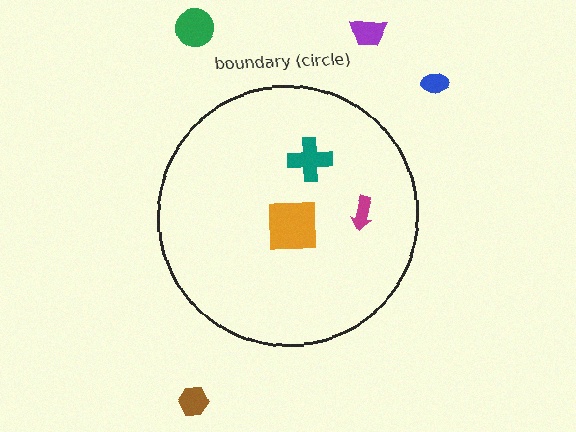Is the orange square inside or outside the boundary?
Inside.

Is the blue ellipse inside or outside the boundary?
Outside.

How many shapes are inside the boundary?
3 inside, 4 outside.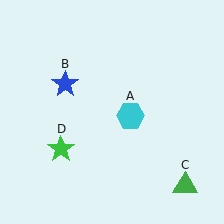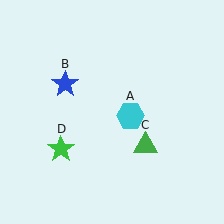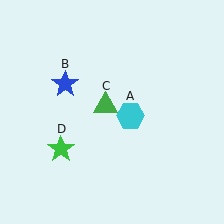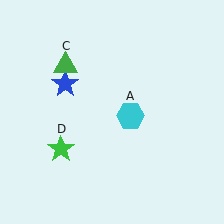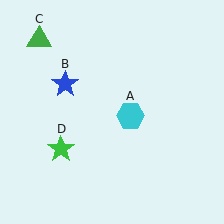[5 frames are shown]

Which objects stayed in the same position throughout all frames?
Cyan hexagon (object A) and blue star (object B) and green star (object D) remained stationary.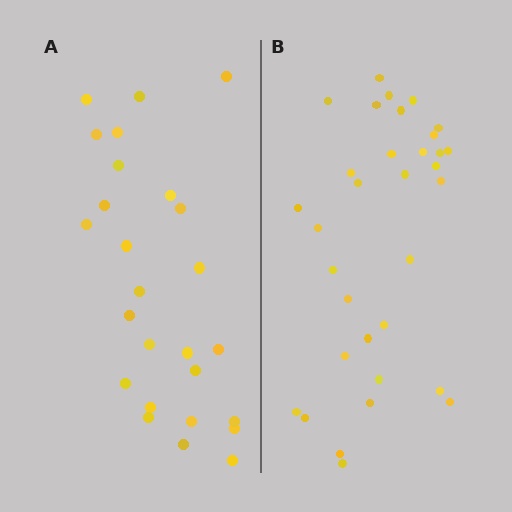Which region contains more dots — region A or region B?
Region B (the right region) has more dots.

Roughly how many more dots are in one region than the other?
Region B has roughly 8 or so more dots than region A.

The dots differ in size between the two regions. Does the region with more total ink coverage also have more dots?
No. Region A has more total ink coverage because its dots are larger, but region B actually contains more individual dots. Total area can be misleading — the number of items is what matters here.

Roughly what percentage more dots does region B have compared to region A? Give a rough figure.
About 25% more.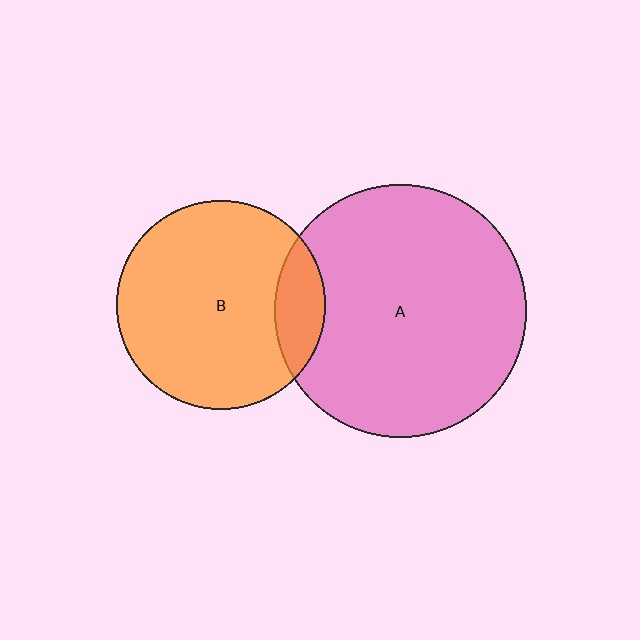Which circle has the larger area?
Circle A (pink).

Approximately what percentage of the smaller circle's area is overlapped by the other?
Approximately 15%.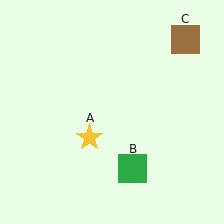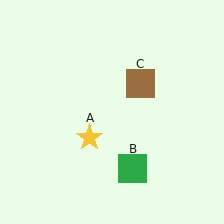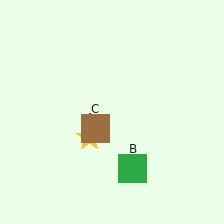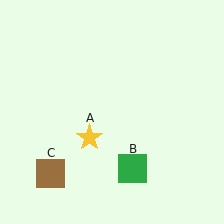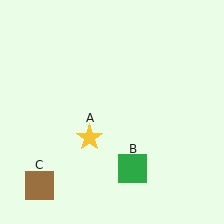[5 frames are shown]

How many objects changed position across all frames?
1 object changed position: brown square (object C).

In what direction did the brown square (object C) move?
The brown square (object C) moved down and to the left.